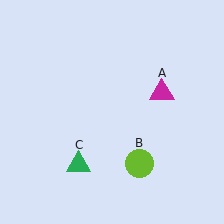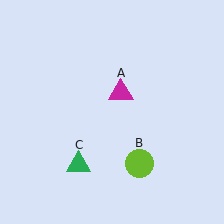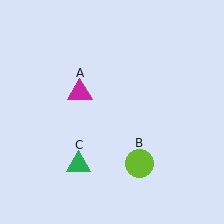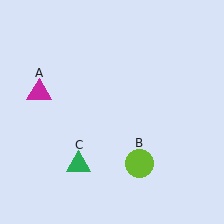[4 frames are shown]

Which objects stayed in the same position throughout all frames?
Lime circle (object B) and green triangle (object C) remained stationary.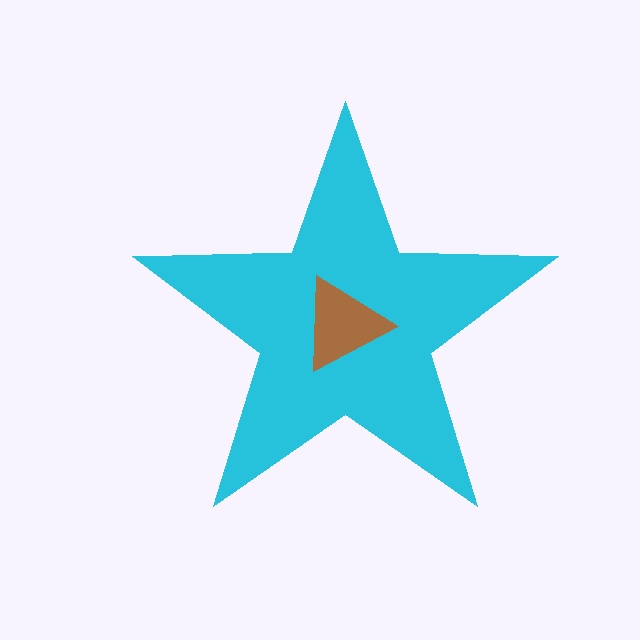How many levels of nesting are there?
2.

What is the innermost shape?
The brown triangle.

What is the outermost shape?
The cyan star.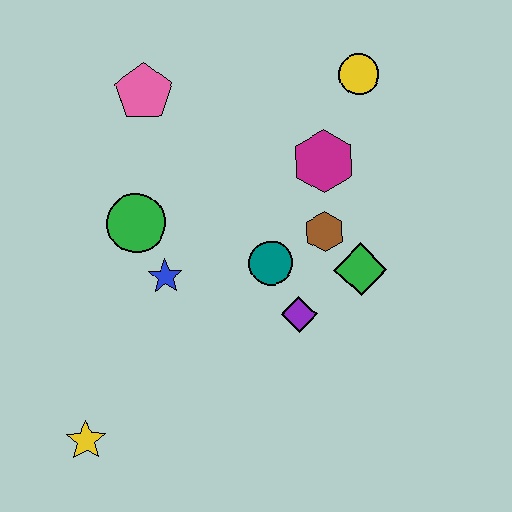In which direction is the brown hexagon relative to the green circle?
The brown hexagon is to the right of the green circle.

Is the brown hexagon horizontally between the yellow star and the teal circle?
No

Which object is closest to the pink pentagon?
The green circle is closest to the pink pentagon.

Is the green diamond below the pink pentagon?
Yes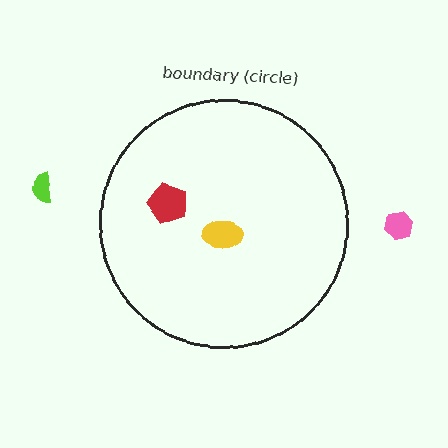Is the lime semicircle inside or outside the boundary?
Outside.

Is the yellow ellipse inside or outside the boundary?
Inside.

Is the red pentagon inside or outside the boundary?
Inside.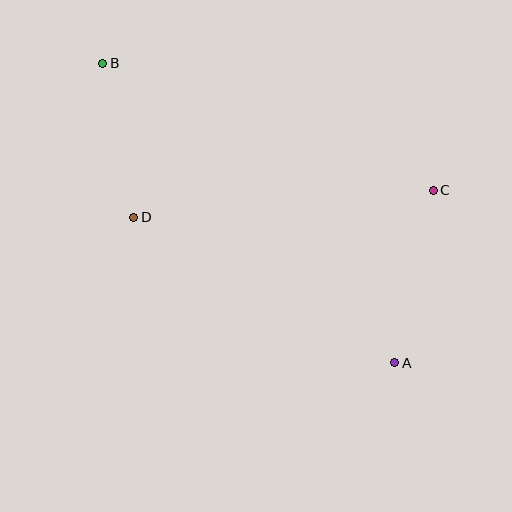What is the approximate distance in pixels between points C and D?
The distance between C and D is approximately 301 pixels.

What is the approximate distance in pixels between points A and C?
The distance between A and C is approximately 177 pixels.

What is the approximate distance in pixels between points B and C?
The distance between B and C is approximately 354 pixels.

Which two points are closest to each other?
Points B and D are closest to each other.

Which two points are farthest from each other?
Points A and B are farthest from each other.